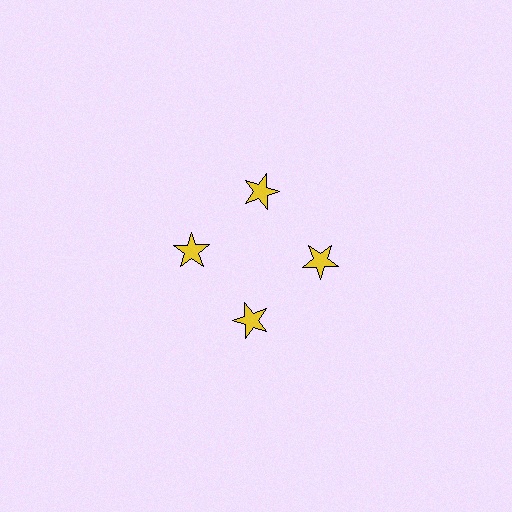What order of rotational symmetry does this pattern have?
This pattern has 4-fold rotational symmetry.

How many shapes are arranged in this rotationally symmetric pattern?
There are 4 shapes, arranged in 4 groups of 1.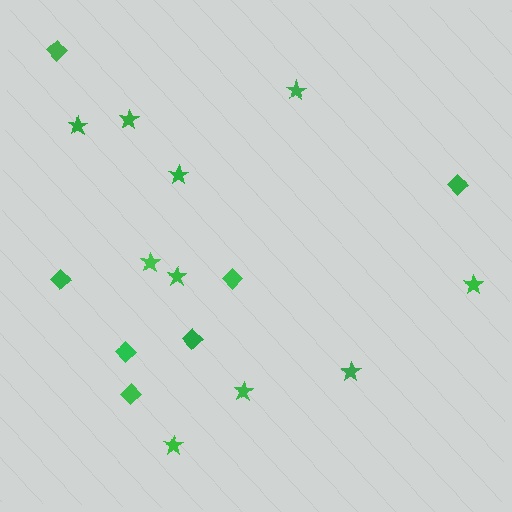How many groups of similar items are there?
There are 2 groups: one group of diamonds (7) and one group of stars (10).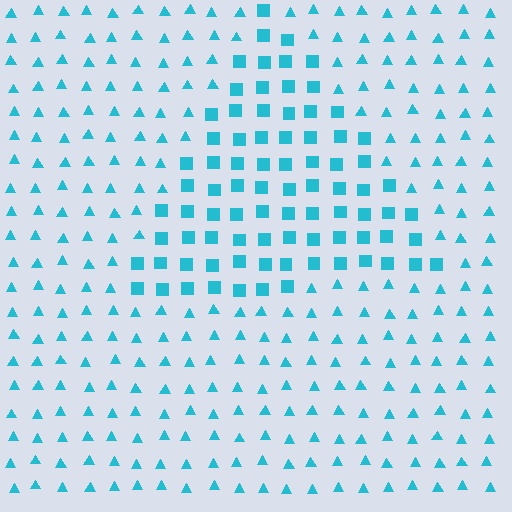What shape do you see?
I see a triangle.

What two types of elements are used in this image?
The image uses squares inside the triangle region and triangles outside it.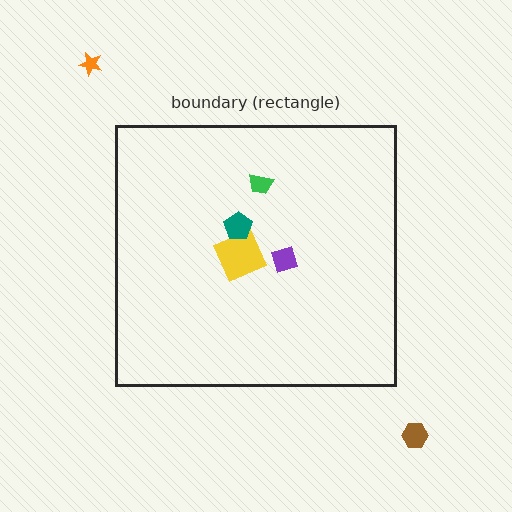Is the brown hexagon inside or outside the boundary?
Outside.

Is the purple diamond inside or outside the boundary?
Inside.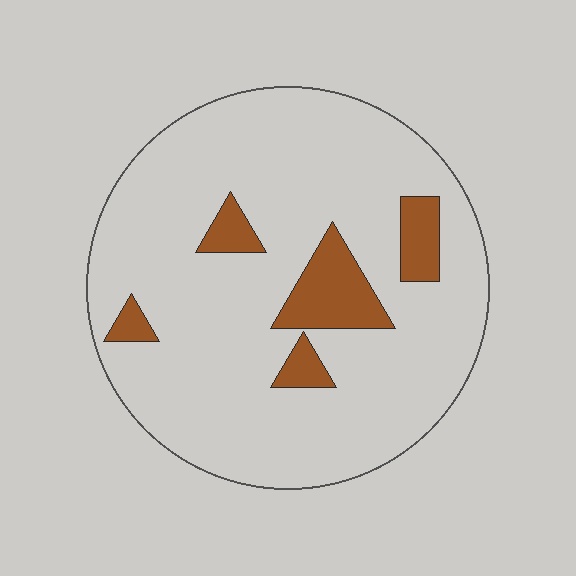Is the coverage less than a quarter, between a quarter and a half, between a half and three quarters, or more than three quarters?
Less than a quarter.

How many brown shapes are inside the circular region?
5.